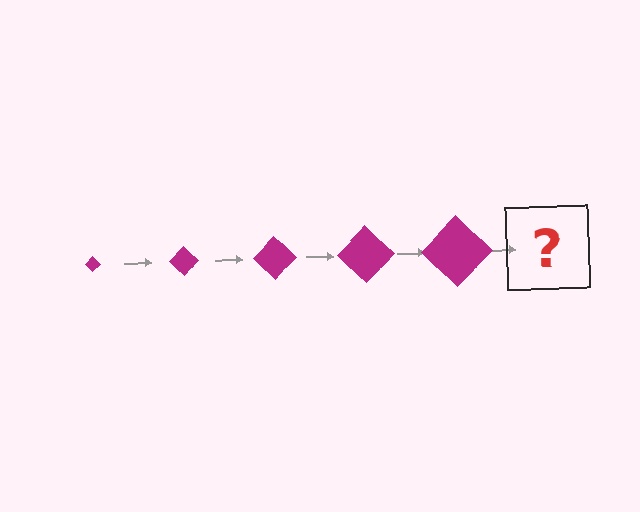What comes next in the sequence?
The next element should be a magenta diamond, larger than the previous one.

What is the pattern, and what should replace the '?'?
The pattern is that the diamond gets progressively larger each step. The '?' should be a magenta diamond, larger than the previous one.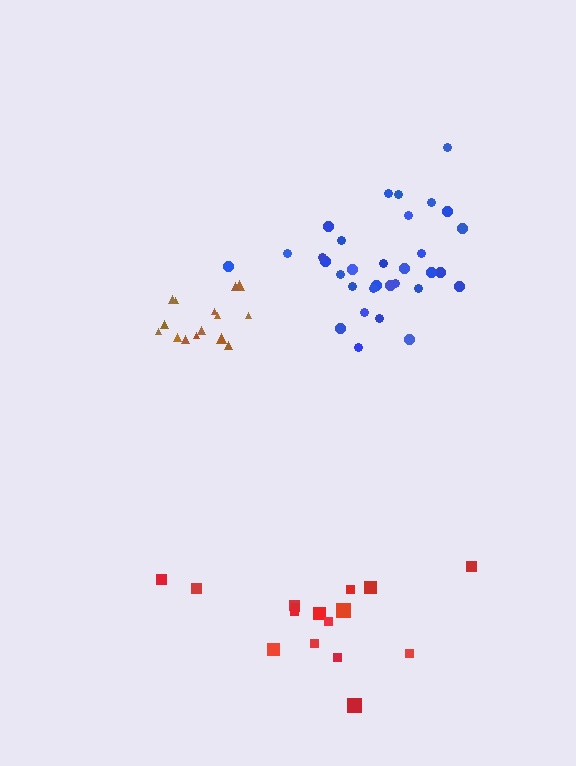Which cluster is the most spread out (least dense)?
Red.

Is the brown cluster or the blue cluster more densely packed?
Brown.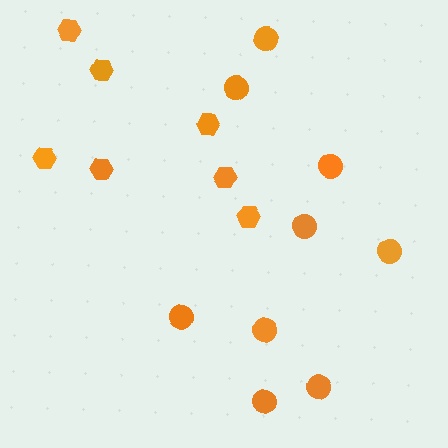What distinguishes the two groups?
There are 2 groups: one group of hexagons (7) and one group of circles (9).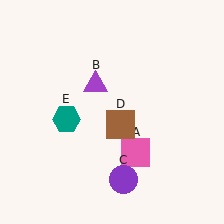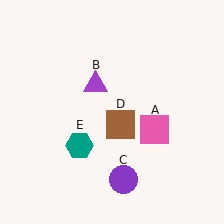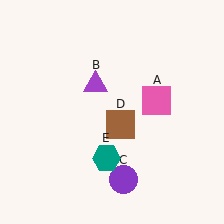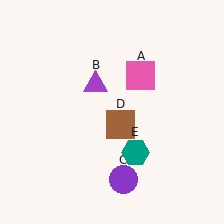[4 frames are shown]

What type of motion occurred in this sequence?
The pink square (object A), teal hexagon (object E) rotated counterclockwise around the center of the scene.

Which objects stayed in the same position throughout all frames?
Purple triangle (object B) and purple circle (object C) and brown square (object D) remained stationary.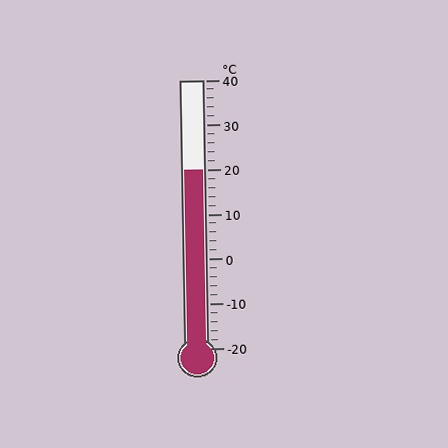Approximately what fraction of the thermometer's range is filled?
The thermometer is filled to approximately 65% of its range.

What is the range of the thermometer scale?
The thermometer scale ranges from -20°C to 40°C.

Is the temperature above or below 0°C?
The temperature is above 0°C.